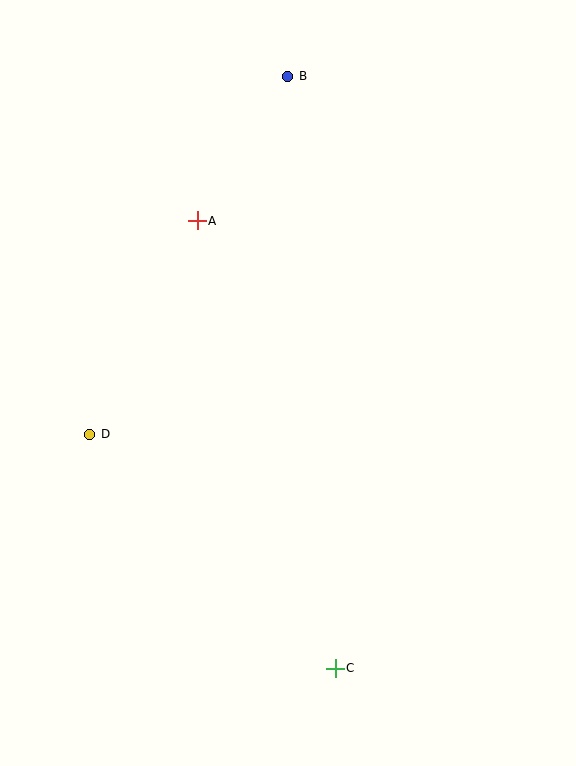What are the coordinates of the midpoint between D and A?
The midpoint between D and A is at (144, 327).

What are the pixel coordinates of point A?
Point A is at (197, 221).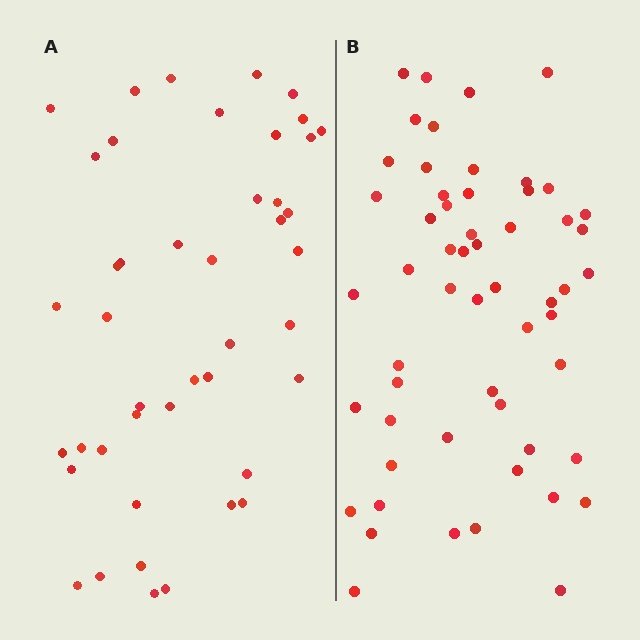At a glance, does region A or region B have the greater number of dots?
Region B (the right region) has more dots.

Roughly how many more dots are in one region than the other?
Region B has roughly 12 or so more dots than region A.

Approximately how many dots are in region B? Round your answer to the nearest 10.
About 60 dots. (The exact count is 56, which rounds to 60.)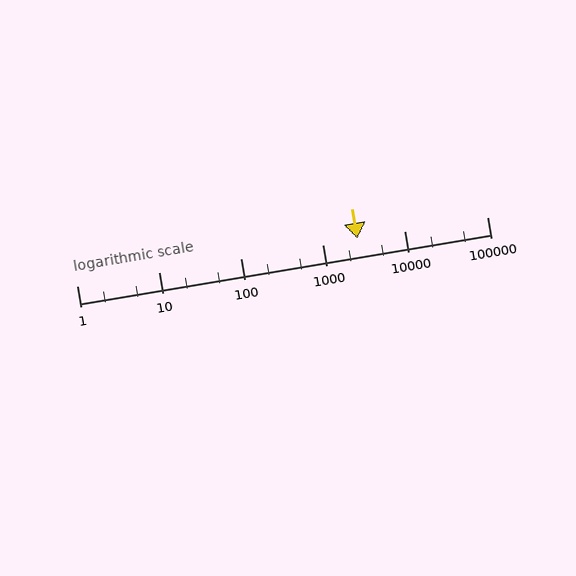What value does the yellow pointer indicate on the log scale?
The pointer indicates approximately 2600.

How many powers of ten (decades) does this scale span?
The scale spans 5 decades, from 1 to 100000.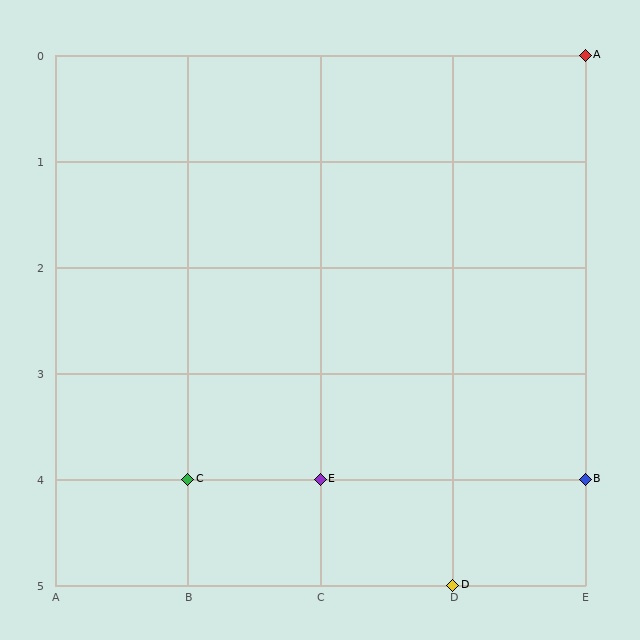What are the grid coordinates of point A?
Point A is at grid coordinates (E, 0).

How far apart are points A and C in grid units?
Points A and C are 3 columns and 4 rows apart (about 5.0 grid units diagonally).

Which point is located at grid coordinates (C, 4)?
Point E is at (C, 4).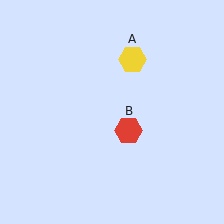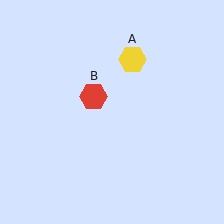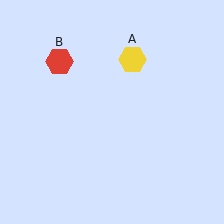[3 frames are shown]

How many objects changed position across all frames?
1 object changed position: red hexagon (object B).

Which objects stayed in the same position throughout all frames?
Yellow hexagon (object A) remained stationary.